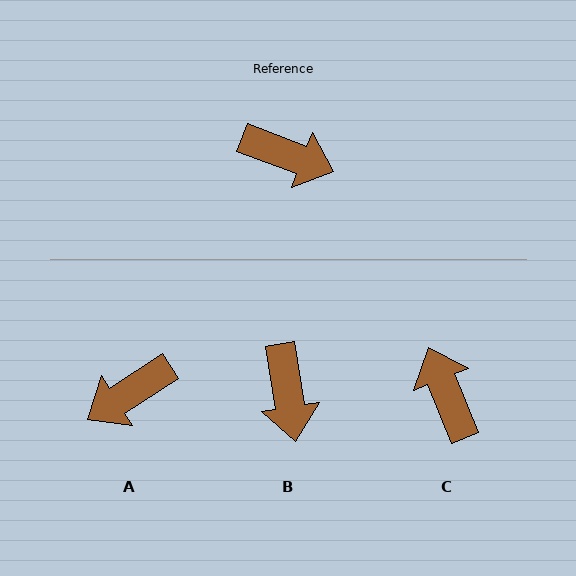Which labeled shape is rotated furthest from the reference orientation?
C, about 132 degrees away.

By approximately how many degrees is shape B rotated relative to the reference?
Approximately 60 degrees clockwise.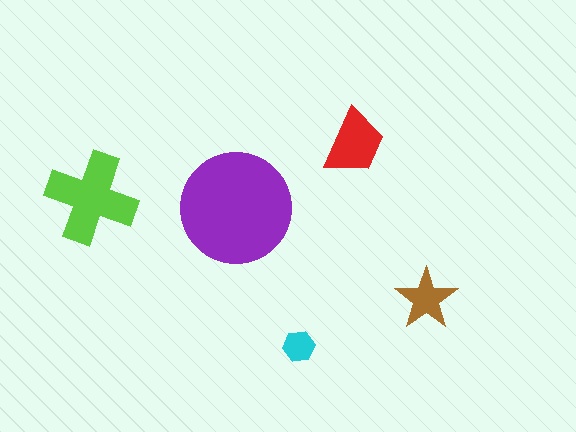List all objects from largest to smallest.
The purple circle, the lime cross, the red trapezoid, the brown star, the cyan hexagon.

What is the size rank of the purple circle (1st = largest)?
1st.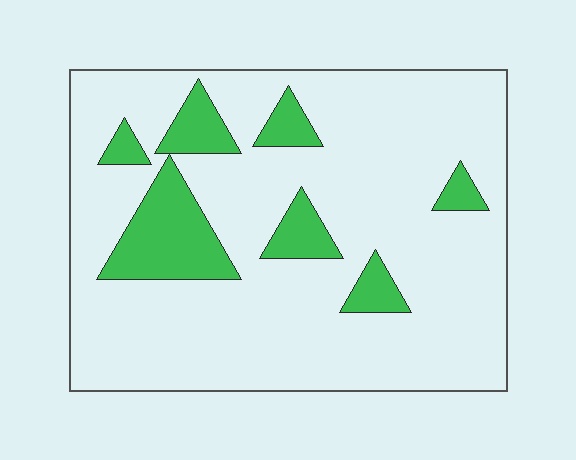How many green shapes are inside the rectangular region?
7.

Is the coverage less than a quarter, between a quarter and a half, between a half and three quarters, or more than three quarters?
Less than a quarter.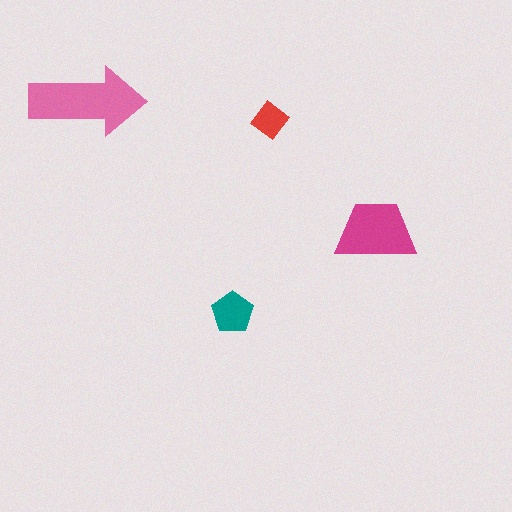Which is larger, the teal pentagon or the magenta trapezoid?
The magenta trapezoid.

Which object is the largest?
The pink arrow.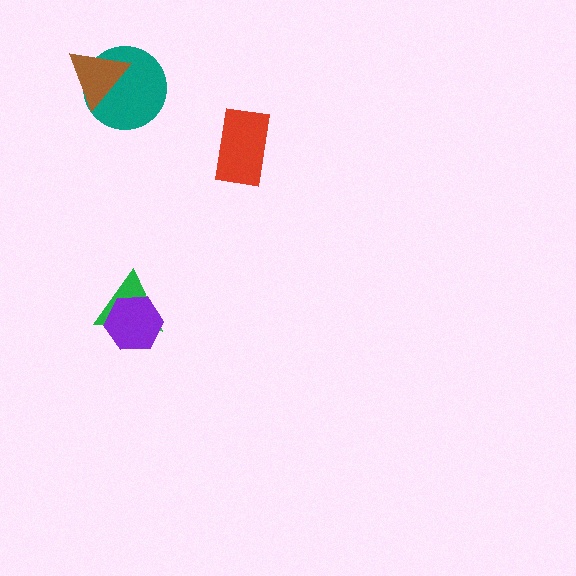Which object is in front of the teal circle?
The brown triangle is in front of the teal circle.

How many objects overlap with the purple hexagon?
1 object overlaps with the purple hexagon.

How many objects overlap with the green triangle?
1 object overlaps with the green triangle.